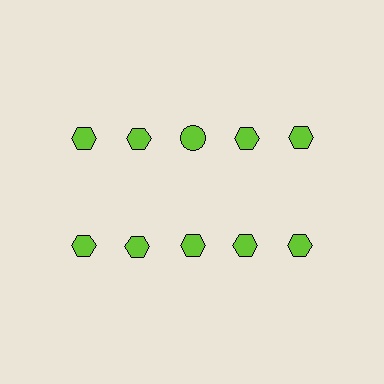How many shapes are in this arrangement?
There are 10 shapes arranged in a grid pattern.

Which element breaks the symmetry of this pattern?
The lime circle in the top row, center column breaks the symmetry. All other shapes are lime hexagons.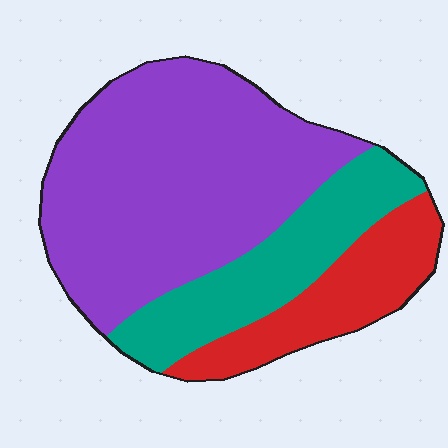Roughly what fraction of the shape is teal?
Teal covers 23% of the shape.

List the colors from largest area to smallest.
From largest to smallest: purple, teal, red.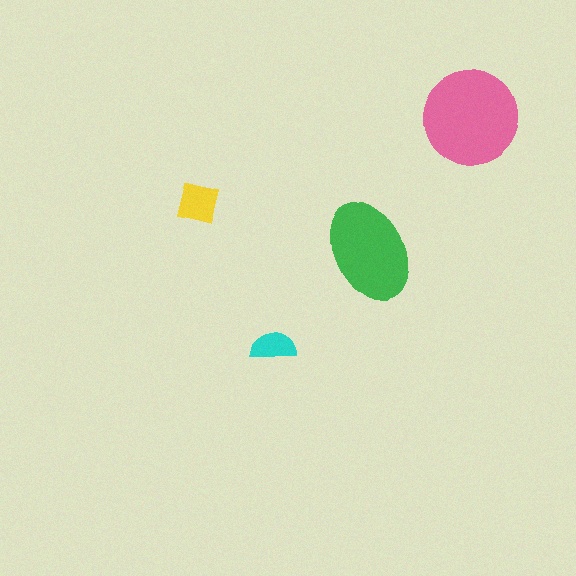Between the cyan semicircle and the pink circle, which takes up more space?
The pink circle.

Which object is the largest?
The pink circle.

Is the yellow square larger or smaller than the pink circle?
Smaller.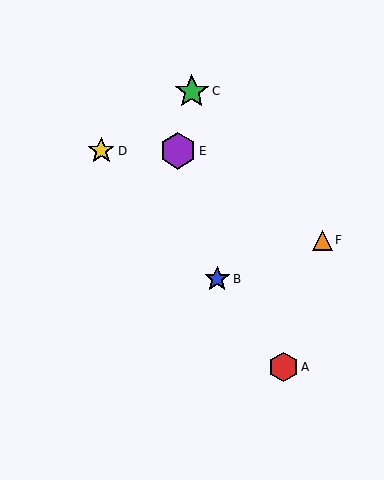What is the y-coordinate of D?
Object D is at y≈151.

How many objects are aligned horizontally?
2 objects (D, E) are aligned horizontally.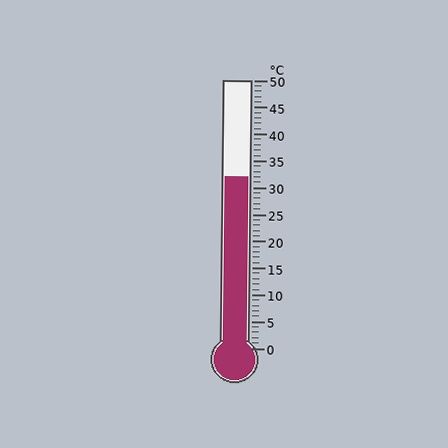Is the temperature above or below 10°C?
The temperature is above 10°C.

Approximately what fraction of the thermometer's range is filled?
The thermometer is filled to approximately 65% of its range.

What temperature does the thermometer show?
The thermometer shows approximately 32°C.